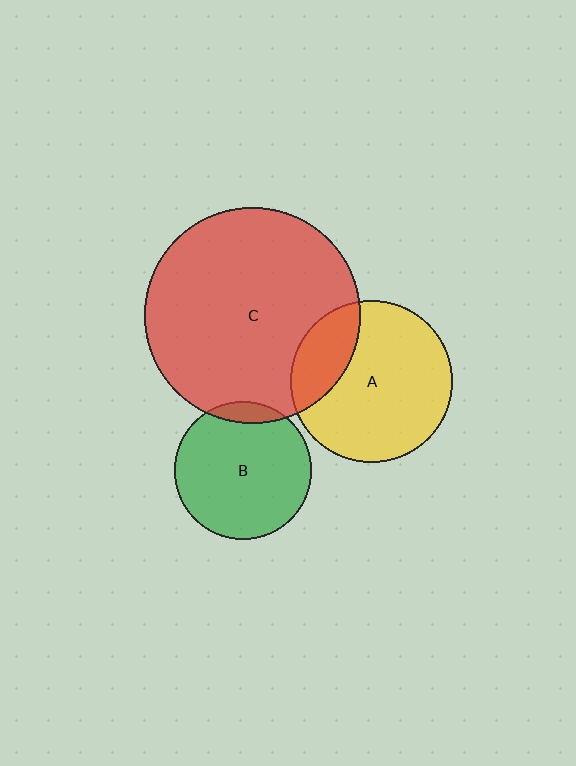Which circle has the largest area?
Circle C (red).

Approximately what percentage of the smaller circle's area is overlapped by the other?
Approximately 25%.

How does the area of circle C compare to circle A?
Approximately 1.8 times.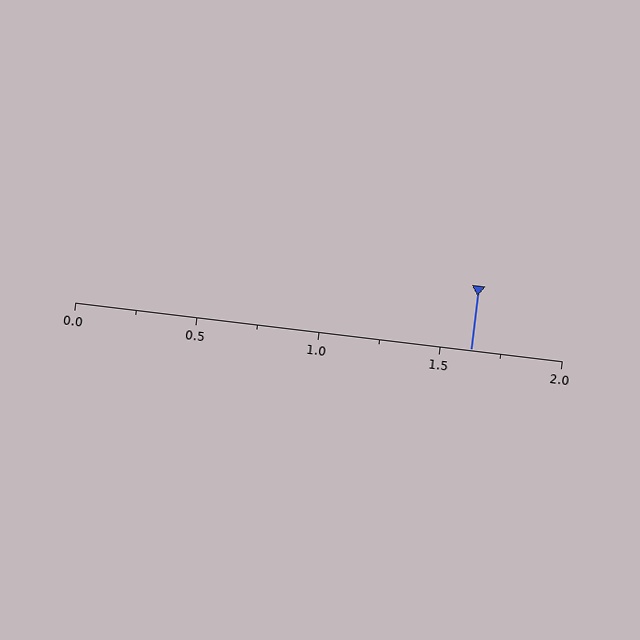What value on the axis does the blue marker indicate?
The marker indicates approximately 1.62.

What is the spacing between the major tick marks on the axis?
The major ticks are spaced 0.5 apart.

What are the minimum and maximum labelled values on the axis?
The axis runs from 0.0 to 2.0.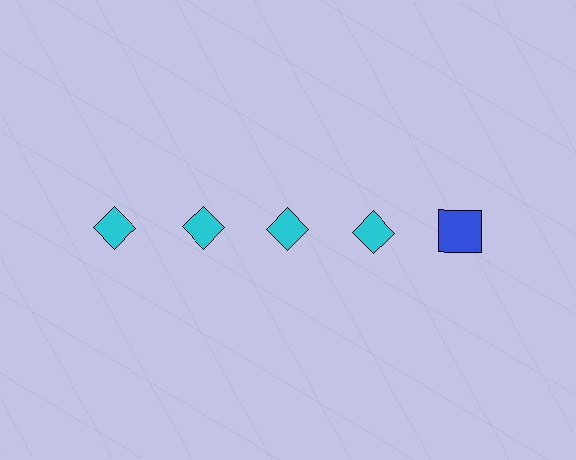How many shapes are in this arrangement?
There are 5 shapes arranged in a grid pattern.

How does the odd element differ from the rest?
It differs in both color (blue instead of cyan) and shape (square instead of diamond).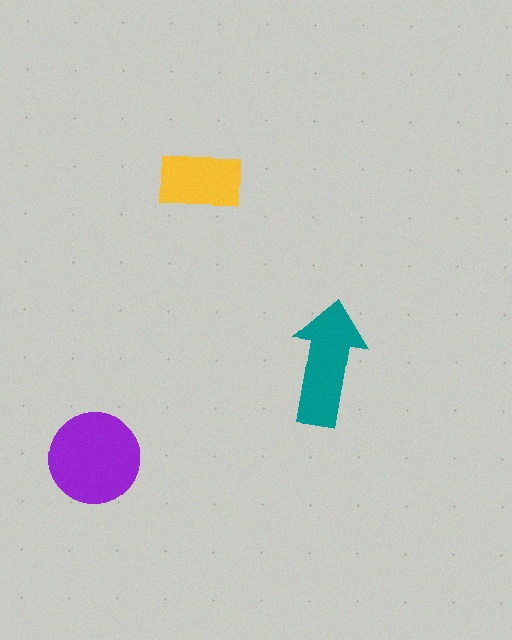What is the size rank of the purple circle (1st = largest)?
1st.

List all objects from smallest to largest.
The yellow rectangle, the teal arrow, the purple circle.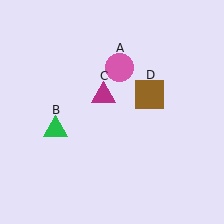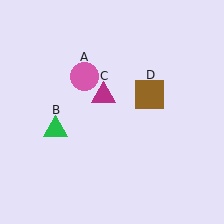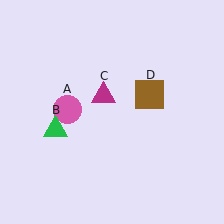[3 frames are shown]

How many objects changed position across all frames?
1 object changed position: pink circle (object A).